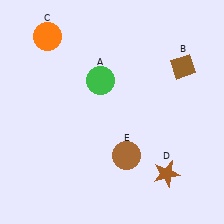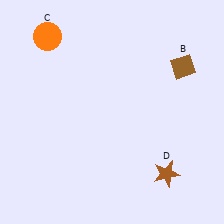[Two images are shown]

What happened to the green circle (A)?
The green circle (A) was removed in Image 2. It was in the top-left area of Image 1.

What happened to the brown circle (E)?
The brown circle (E) was removed in Image 2. It was in the bottom-right area of Image 1.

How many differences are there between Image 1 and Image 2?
There are 2 differences between the two images.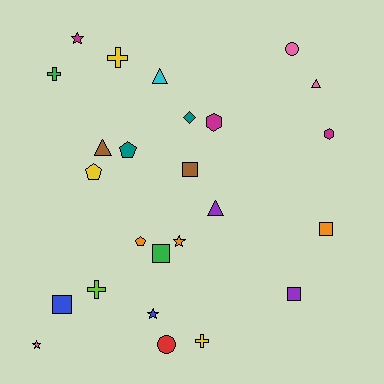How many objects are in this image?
There are 25 objects.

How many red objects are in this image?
There is 1 red object.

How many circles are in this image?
There are 2 circles.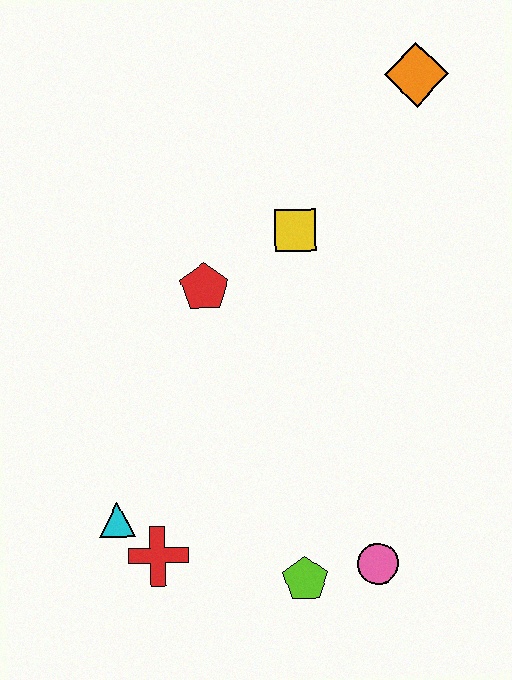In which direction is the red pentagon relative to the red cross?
The red pentagon is above the red cross.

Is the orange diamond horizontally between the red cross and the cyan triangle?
No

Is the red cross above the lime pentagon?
Yes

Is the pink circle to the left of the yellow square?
No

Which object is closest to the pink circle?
The lime pentagon is closest to the pink circle.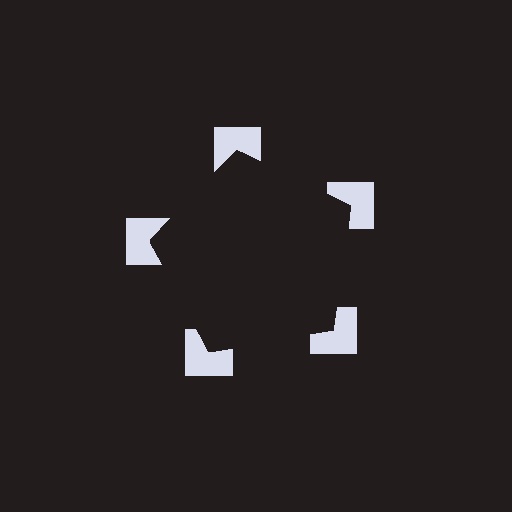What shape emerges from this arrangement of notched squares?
An illusory pentagon — its edges are inferred from the aligned wedge cuts in the notched squares, not physically drawn.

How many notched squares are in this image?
There are 5 — one at each vertex of the illusory pentagon.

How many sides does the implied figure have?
5 sides.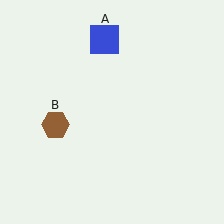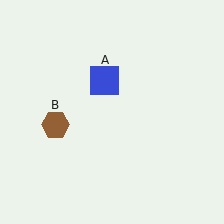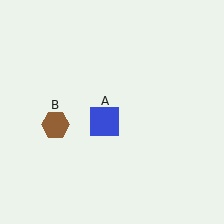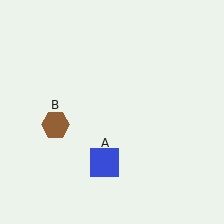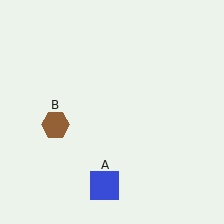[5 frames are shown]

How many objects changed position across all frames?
1 object changed position: blue square (object A).